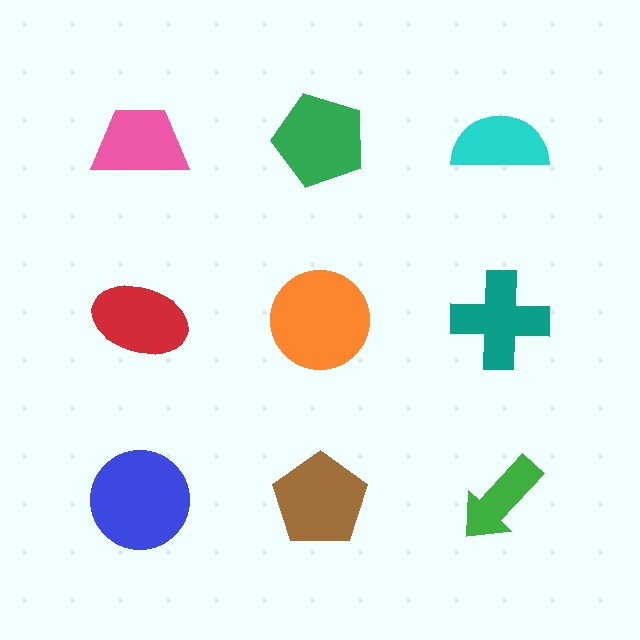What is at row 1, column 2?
A green pentagon.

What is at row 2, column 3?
A teal cross.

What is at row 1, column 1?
A pink trapezoid.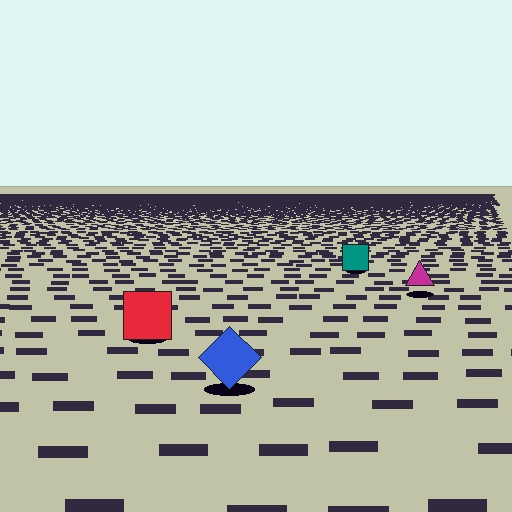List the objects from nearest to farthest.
From nearest to farthest: the blue diamond, the red square, the magenta triangle, the teal square.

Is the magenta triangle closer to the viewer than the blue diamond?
No. The blue diamond is closer — you can tell from the texture gradient: the ground texture is coarser near it.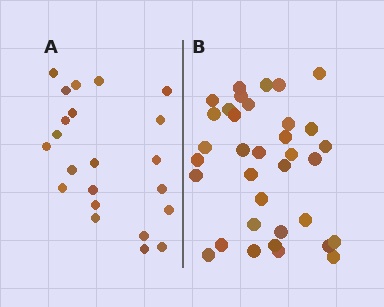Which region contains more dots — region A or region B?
Region B (the right region) has more dots.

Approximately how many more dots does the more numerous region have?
Region B has approximately 15 more dots than region A.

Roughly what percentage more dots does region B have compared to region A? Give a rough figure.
About 60% more.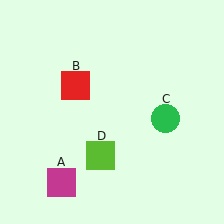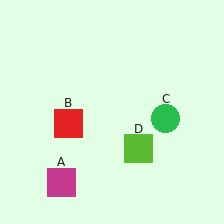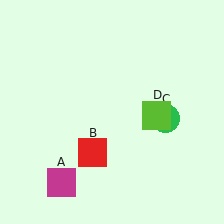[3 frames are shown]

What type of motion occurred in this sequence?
The red square (object B), lime square (object D) rotated counterclockwise around the center of the scene.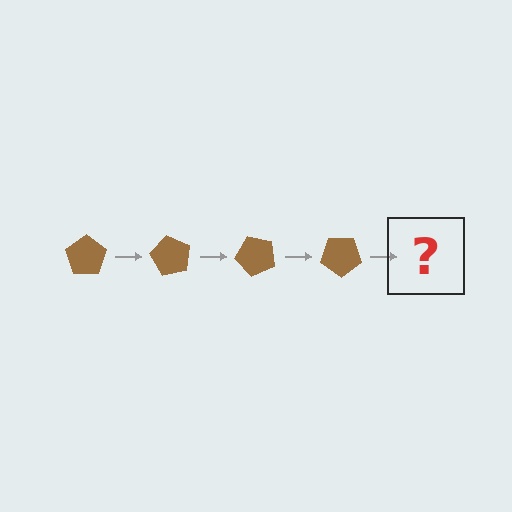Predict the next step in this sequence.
The next step is a brown pentagon rotated 240 degrees.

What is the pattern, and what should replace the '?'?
The pattern is that the pentagon rotates 60 degrees each step. The '?' should be a brown pentagon rotated 240 degrees.